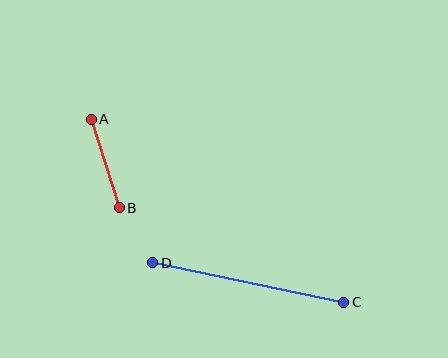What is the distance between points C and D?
The distance is approximately 195 pixels.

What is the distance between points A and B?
The distance is approximately 93 pixels.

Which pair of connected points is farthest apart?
Points C and D are farthest apart.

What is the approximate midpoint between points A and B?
The midpoint is at approximately (105, 164) pixels.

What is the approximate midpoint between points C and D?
The midpoint is at approximately (248, 282) pixels.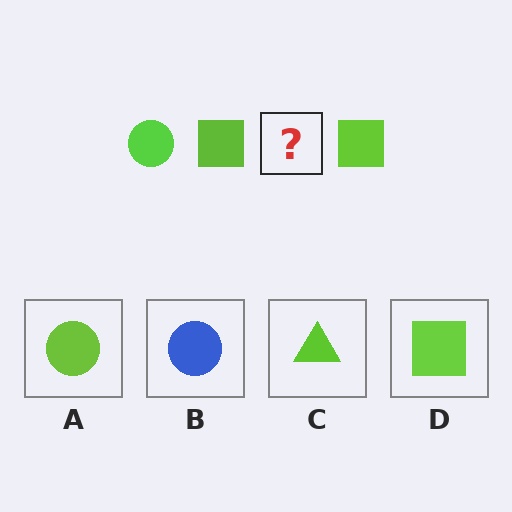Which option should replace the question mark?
Option A.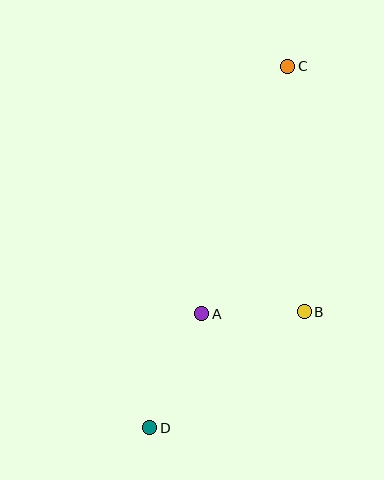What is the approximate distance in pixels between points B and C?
The distance between B and C is approximately 246 pixels.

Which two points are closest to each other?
Points A and B are closest to each other.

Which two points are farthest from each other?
Points C and D are farthest from each other.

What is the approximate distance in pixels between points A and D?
The distance between A and D is approximately 126 pixels.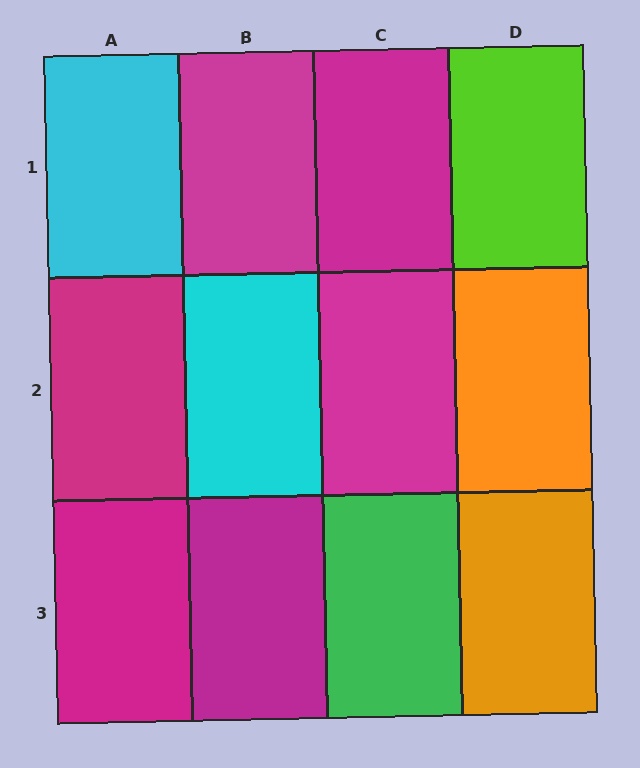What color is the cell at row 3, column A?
Magenta.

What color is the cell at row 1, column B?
Magenta.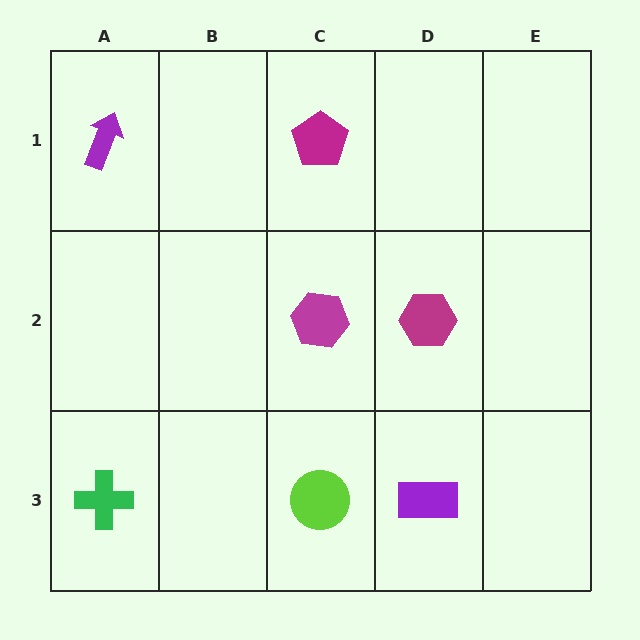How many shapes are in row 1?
2 shapes.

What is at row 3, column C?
A lime circle.